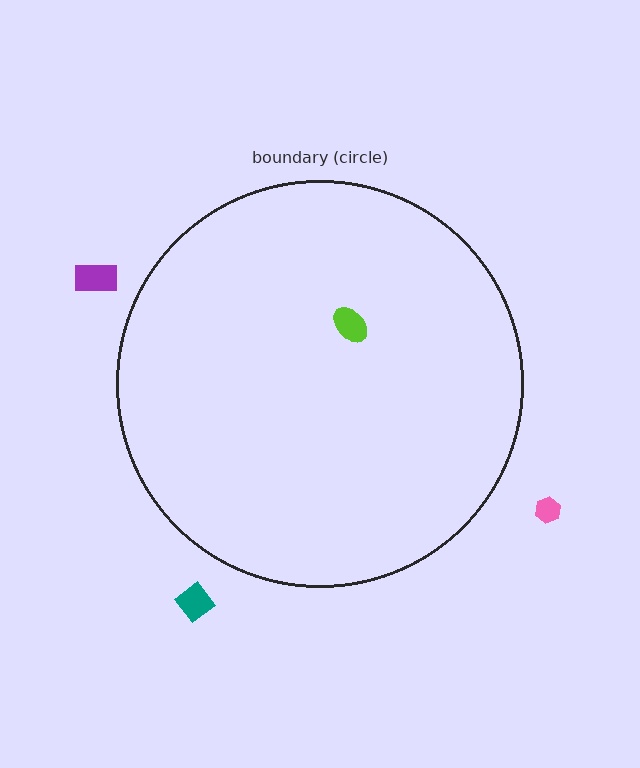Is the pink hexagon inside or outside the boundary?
Outside.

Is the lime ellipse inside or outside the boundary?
Inside.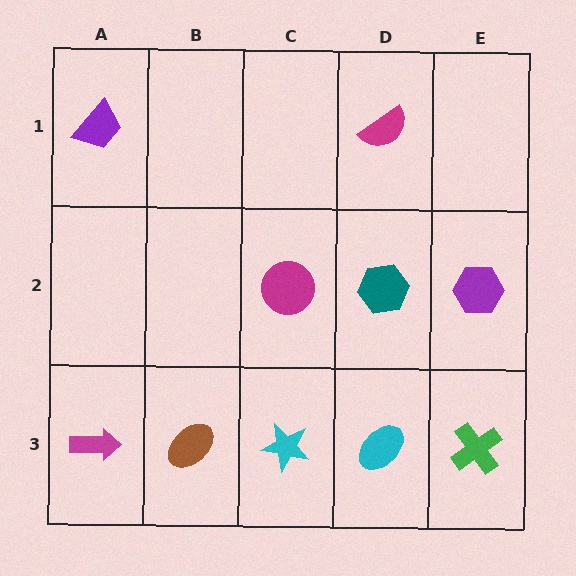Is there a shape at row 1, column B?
No, that cell is empty.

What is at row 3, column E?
A green cross.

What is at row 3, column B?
A brown ellipse.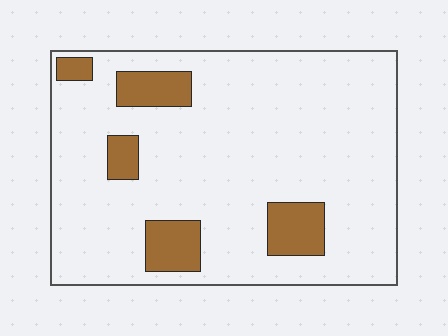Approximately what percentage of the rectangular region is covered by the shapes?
Approximately 15%.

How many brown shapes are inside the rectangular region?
5.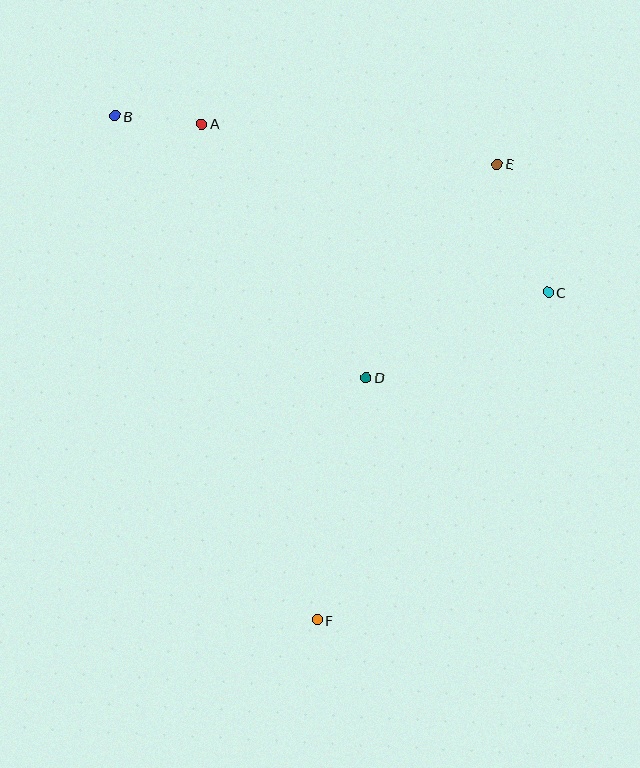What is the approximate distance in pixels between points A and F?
The distance between A and F is approximately 509 pixels.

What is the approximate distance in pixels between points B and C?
The distance between B and C is approximately 467 pixels.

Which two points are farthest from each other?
Points B and F are farthest from each other.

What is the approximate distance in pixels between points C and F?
The distance between C and F is approximately 401 pixels.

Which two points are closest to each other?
Points A and B are closest to each other.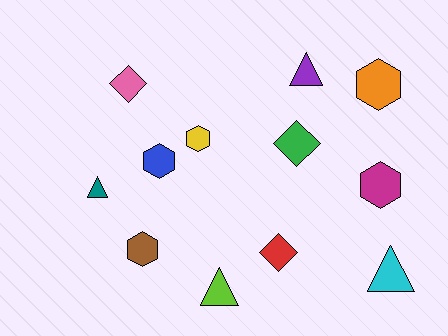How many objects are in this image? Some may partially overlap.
There are 12 objects.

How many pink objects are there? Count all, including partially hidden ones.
There is 1 pink object.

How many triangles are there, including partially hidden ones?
There are 4 triangles.